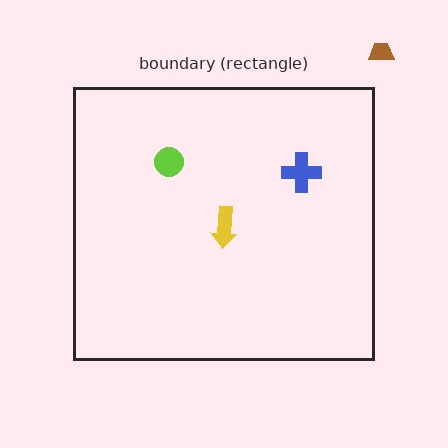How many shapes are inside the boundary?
3 inside, 1 outside.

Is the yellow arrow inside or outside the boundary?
Inside.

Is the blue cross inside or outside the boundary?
Inside.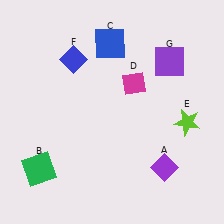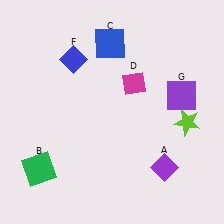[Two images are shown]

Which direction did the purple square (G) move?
The purple square (G) moved down.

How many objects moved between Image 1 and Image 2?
1 object moved between the two images.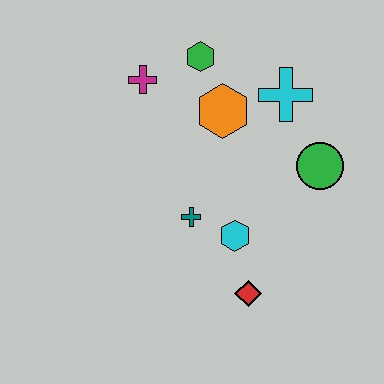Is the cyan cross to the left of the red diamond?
No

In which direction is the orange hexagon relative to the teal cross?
The orange hexagon is above the teal cross.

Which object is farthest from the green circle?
The magenta cross is farthest from the green circle.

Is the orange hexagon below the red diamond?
No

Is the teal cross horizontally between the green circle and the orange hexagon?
No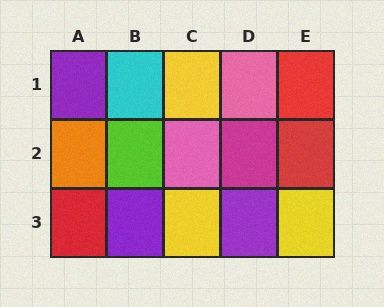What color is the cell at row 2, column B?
Lime.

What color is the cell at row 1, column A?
Purple.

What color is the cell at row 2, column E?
Red.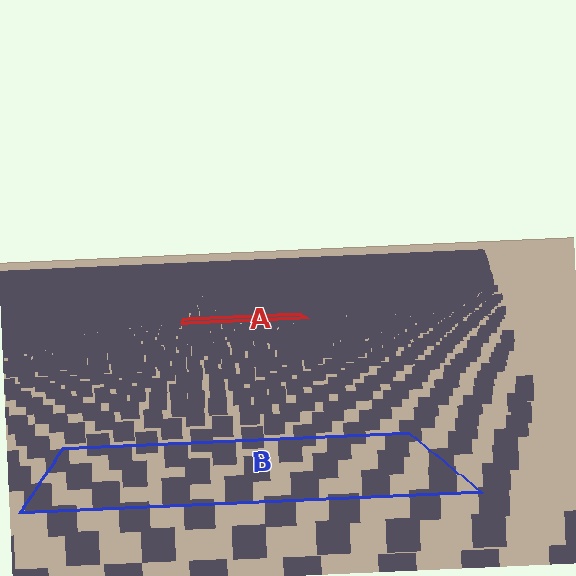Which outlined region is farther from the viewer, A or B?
Region A is farther from the viewer — the texture elements inside it appear smaller and more densely packed.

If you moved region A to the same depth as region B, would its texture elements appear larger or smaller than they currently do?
They would appear larger. At a closer depth, the same texture elements are projected at a bigger on-screen size.